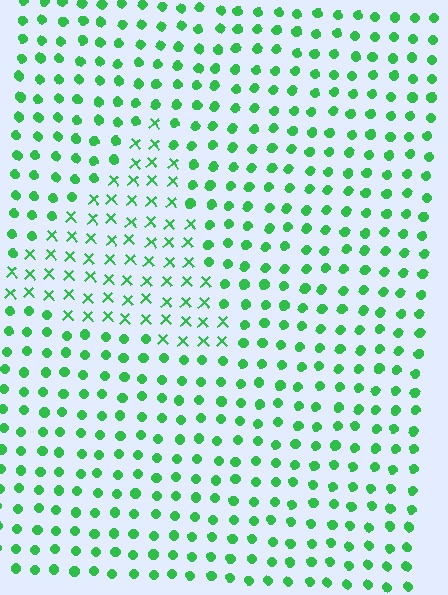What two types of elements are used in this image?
The image uses X marks inside the triangle region and circles outside it.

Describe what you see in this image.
The image is filled with small green elements arranged in a uniform grid. A triangle-shaped region contains X marks, while the surrounding area contains circles. The boundary is defined purely by the change in element shape.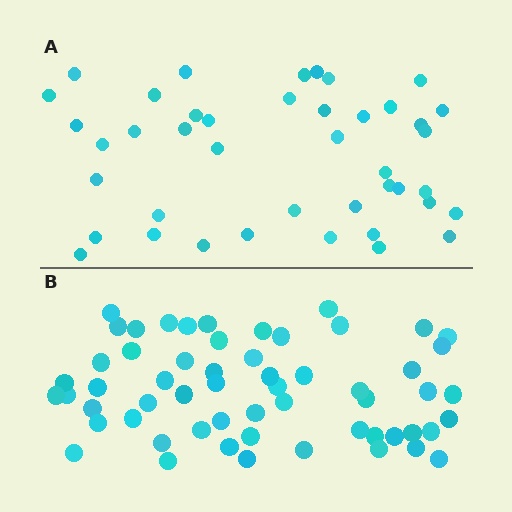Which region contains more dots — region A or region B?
Region B (the bottom region) has more dots.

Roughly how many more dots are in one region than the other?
Region B has approximately 15 more dots than region A.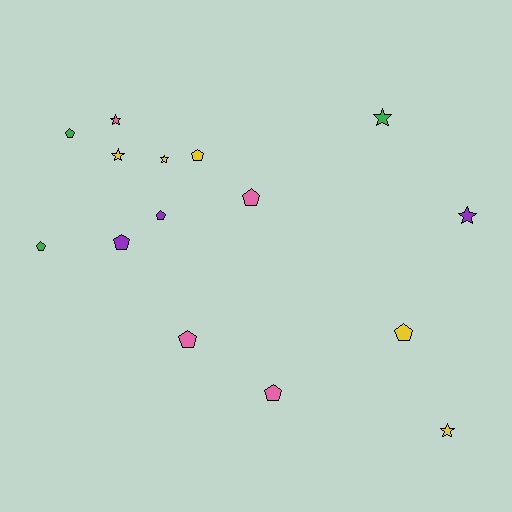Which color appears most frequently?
Yellow, with 5 objects.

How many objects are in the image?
There are 15 objects.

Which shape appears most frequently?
Pentagon, with 9 objects.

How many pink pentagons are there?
There are 3 pink pentagons.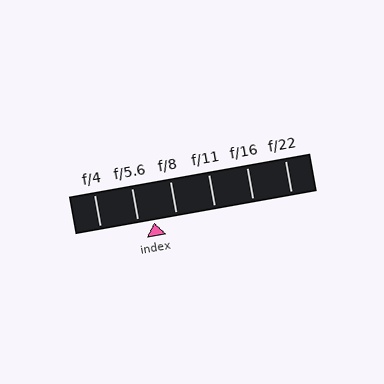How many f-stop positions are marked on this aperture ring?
There are 6 f-stop positions marked.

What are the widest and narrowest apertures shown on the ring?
The widest aperture shown is f/4 and the narrowest is f/22.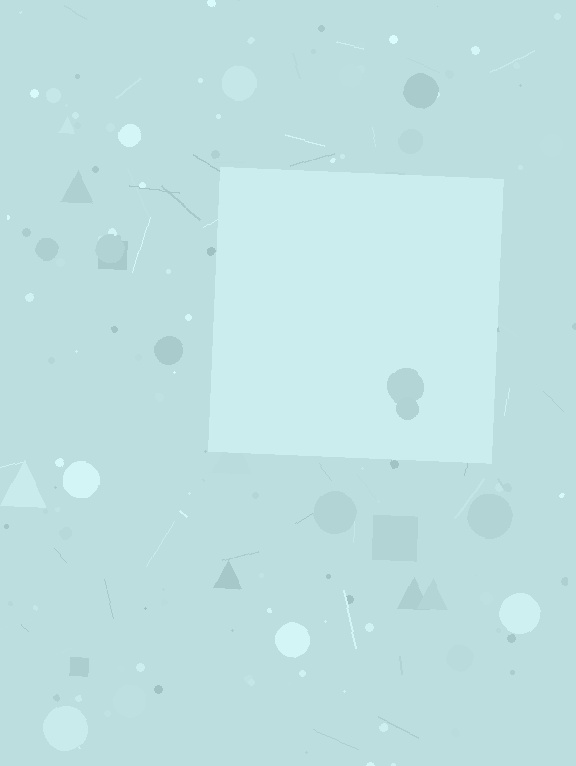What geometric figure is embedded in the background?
A square is embedded in the background.